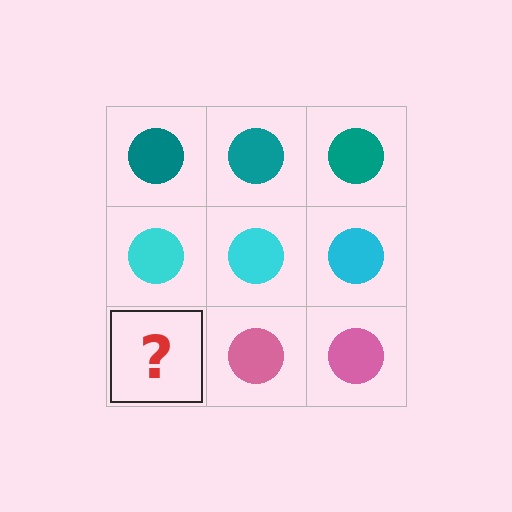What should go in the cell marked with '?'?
The missing cell should contain a pink circle.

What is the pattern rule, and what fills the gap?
The rule is that each row has a consistent color. The gap should be filled with a pink circle.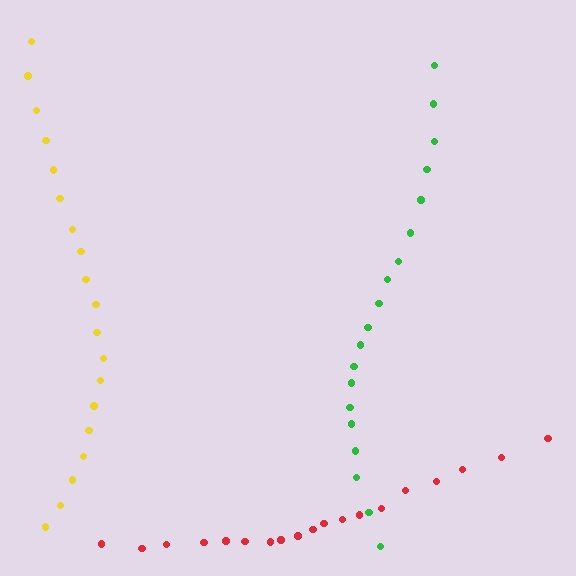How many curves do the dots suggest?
There are 3 distinct paths.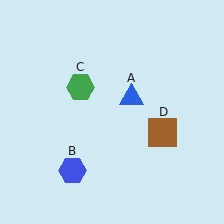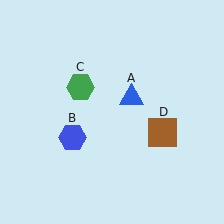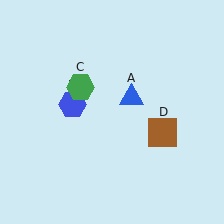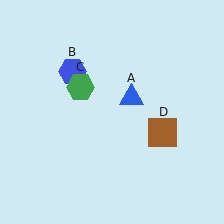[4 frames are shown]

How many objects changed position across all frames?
1 object changed position: blue hexagon (object B).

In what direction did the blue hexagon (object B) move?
The blue hexagon (object B) moved up.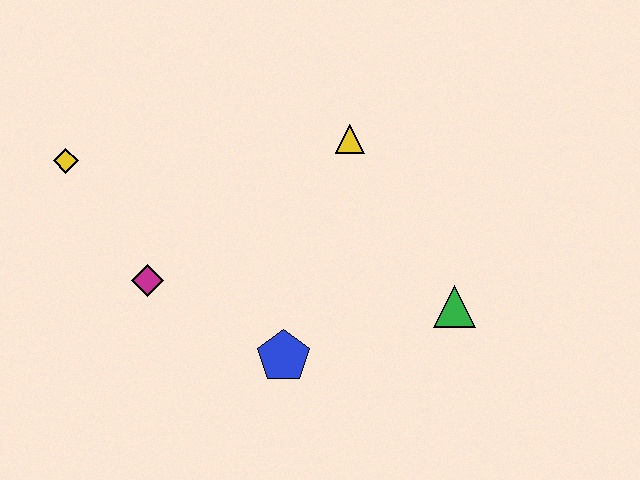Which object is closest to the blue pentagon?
The magenta diamond is closest to the blue pentagon.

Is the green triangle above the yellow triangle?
No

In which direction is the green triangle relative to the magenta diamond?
The green triangle is to the right of the magenta diamond.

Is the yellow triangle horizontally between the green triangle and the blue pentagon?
Yes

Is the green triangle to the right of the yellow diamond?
Yes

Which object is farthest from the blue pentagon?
The yellow diamond is farthest from the blue pentagon.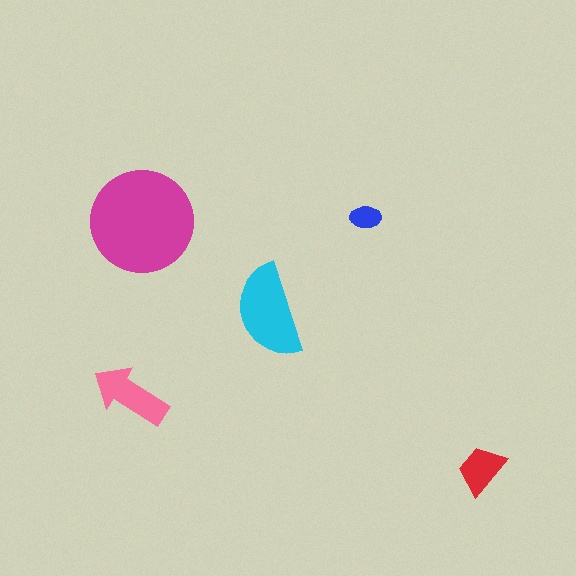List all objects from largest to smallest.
The magenta circle, the cyan semicircle, the pink arrow, the red trapezoid, the blue ellipse.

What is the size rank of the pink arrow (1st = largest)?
3rd.